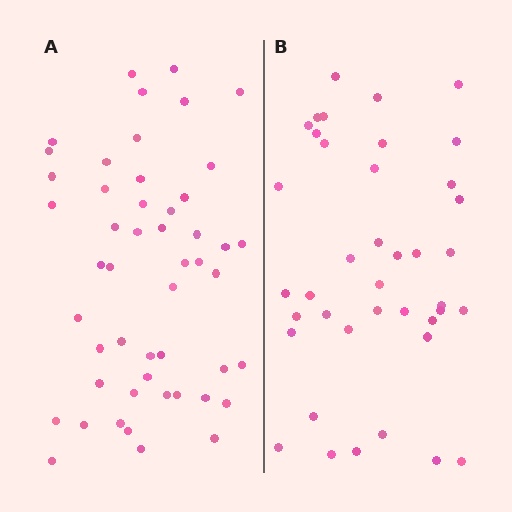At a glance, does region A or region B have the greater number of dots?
Region A (the left region) has more dots.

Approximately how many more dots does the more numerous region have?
Region A has roughly 10 or so more dots than region B.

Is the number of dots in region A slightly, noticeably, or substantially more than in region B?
Region A has noticeably more, but not dramatically so. The ratio is roughly 1.2 to 1.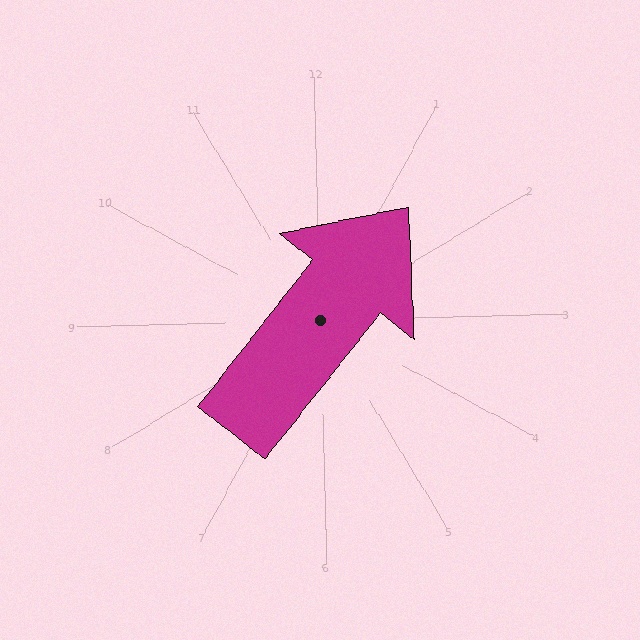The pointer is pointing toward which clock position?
Roughly 1 o'clock.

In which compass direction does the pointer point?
Northeast.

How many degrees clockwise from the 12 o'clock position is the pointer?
Approximately 40 degrees.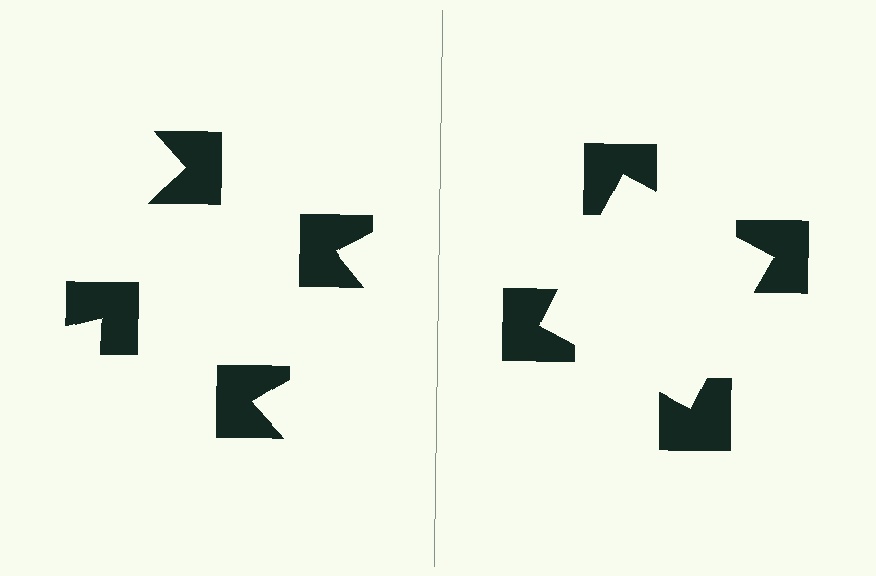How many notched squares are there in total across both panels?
8 — 4 on each side.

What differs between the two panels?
The notched squares are positioned identically on both sides; only the wedge orientations differ. On the right they align to a square; on the left they are misaligned.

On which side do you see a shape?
An illusory square appears on the right side. On the left side the wedge cuts are rotated, so no coherent shape forms.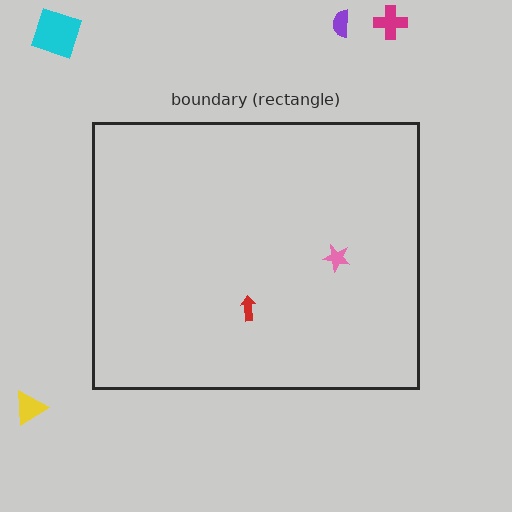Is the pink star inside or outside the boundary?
Inside.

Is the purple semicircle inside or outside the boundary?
Outside.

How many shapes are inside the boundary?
2 inside, 4 outside.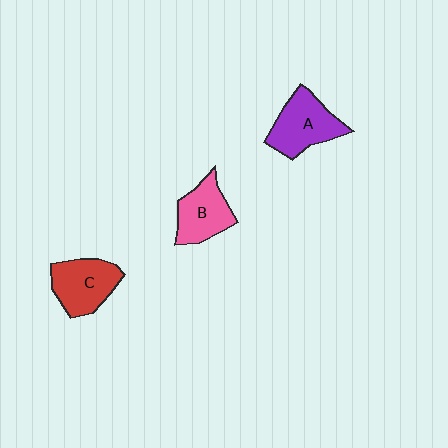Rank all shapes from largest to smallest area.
From largest to smallest: A (purple), C (red), B (pink).